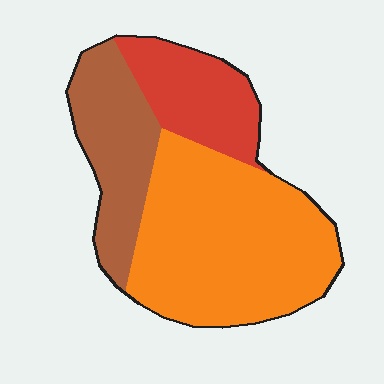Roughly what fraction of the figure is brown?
Brown takes up less than a quarter of the figure.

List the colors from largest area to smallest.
From largest to smallest: orange, brown, red.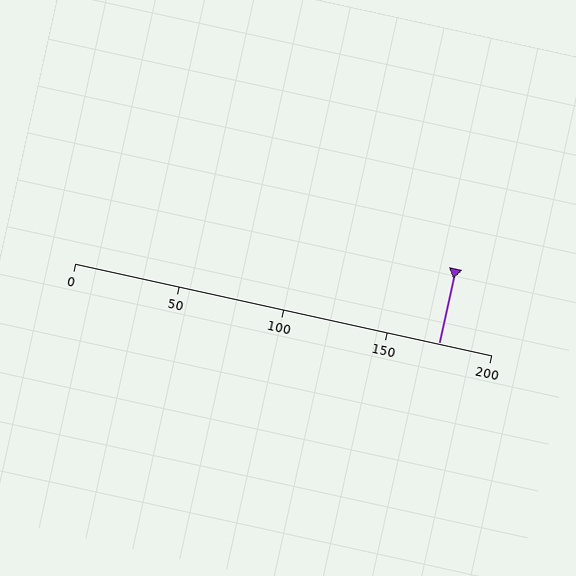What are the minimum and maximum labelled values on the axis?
The axis runs from 0 to 200.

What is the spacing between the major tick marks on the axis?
The major ticks are spaced 50 apart.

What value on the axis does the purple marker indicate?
The marker indicates approximately 175.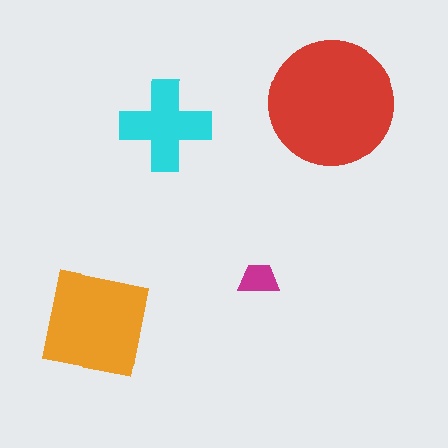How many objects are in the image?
There are 4 objects in the image.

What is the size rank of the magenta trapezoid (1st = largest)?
4th.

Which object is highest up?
The red circle is topmost.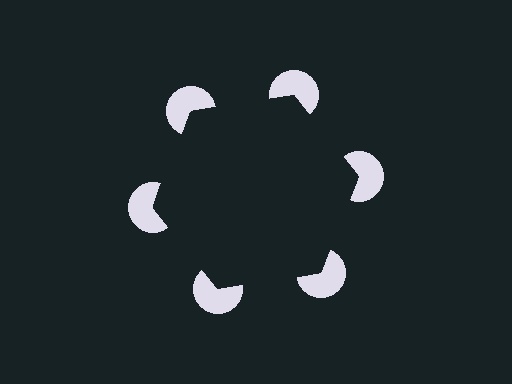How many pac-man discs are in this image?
There are 6 — one at each vertex of the illusory hexagon.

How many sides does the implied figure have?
6 sides.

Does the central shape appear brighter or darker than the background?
It typically appears slightly darker than the background, even though no actual brightness change is drawn.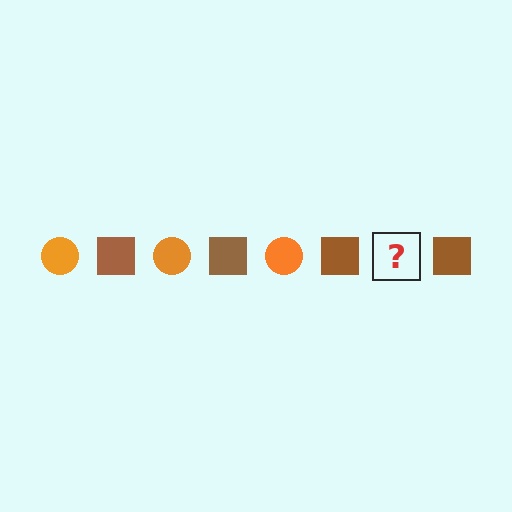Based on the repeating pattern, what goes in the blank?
The blank should be an orange circle.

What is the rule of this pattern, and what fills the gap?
The rule is that the pattern alternates between orange circle and brown square. The gap should be filled with an orange circle.